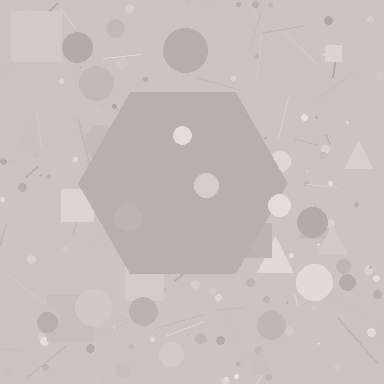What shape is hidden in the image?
A hexagon is hidden in the image.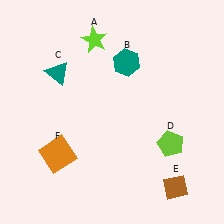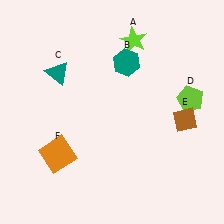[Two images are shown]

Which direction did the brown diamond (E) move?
The brown diamond (E) moved up.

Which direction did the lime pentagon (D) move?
The lime pentagon (D) moved up.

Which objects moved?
The objects that moved are: the lime star (A), the lime pentagon (D), the brown diamond (E).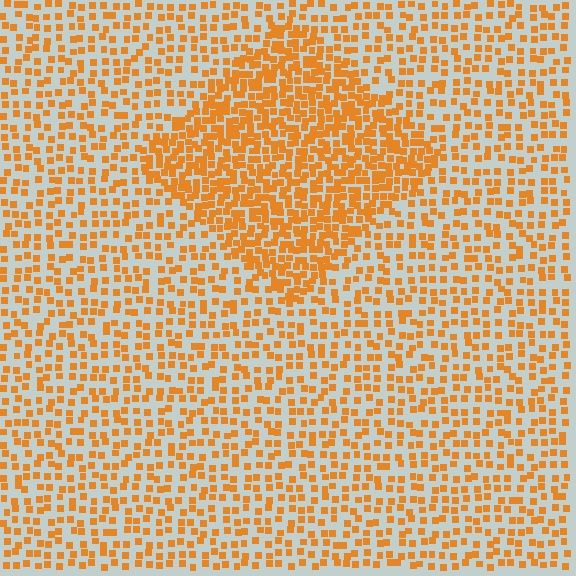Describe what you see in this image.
The image contains small orange elements arranged at two different densities. A diamond-shaped region is visible where the elements are more densely packed than the surrounding area.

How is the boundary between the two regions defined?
The boundary is defined by a change in element density (approximately 2.0x ratio). All elements are the same color, size, and shape.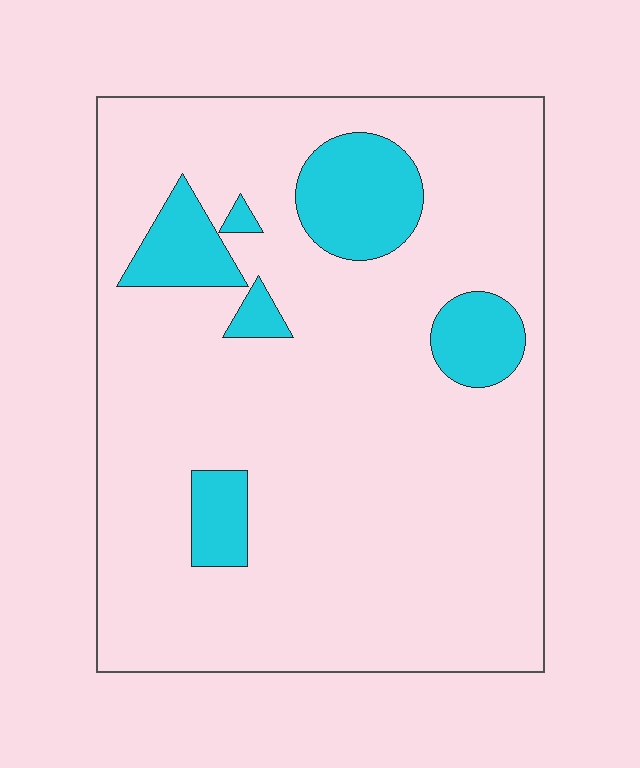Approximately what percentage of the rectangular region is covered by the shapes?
Approximately 15%.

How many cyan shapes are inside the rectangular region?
6.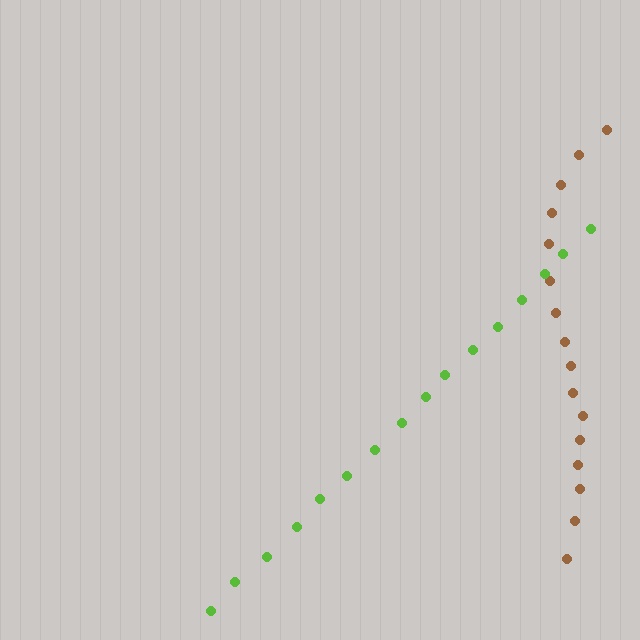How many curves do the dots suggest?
There are 2 distinct paths.